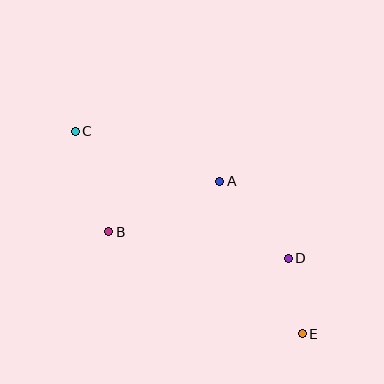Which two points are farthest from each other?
Points C and E are farthest from each other.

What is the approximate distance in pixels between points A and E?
The distance between A and E is approximately 173 pixels.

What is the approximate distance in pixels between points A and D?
The distance between A and D is approximately 103 pixels.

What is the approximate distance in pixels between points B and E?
The distance between B and E is approximately 219 pixels.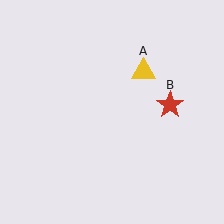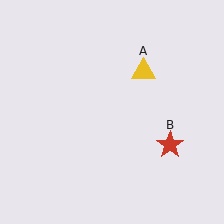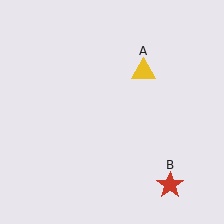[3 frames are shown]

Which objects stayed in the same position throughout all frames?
Yellow triangle (object A) remained stationary.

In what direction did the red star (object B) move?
The red star (object B) moved down.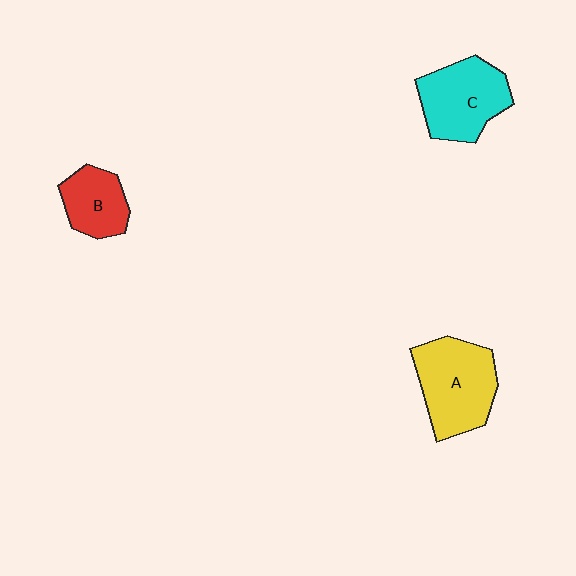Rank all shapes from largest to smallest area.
From largest to smallest: A (yellow), C (cyan), B (red).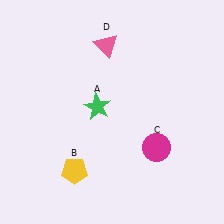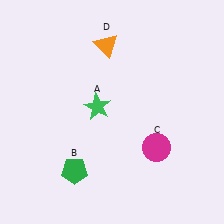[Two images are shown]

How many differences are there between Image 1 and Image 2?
There are 2 differences between the two images.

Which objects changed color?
B changed from yellow to green. D changed from pink to orange.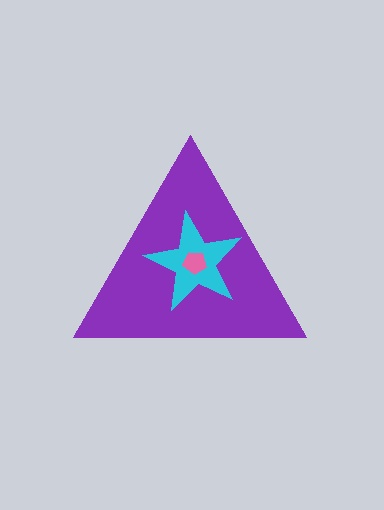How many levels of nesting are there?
3.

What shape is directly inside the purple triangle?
The cyan star.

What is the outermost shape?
The purple triangle.